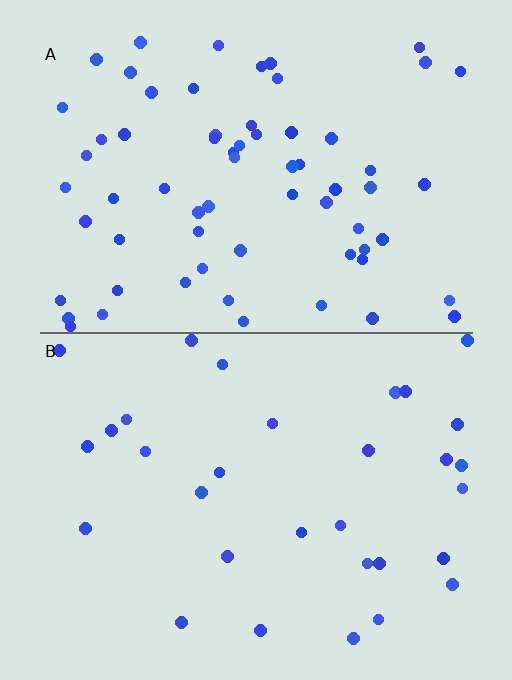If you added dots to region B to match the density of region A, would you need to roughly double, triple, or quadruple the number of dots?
Approximately double.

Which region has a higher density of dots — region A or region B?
A (the top).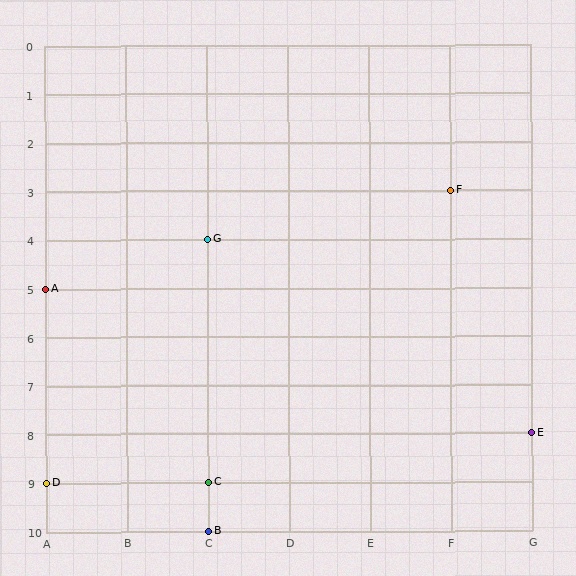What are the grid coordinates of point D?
Point D is at grid coordinates (A, 9).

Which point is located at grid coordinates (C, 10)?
Point B is at (C, 10).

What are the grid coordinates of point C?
Point C is at grid coordinates (C, 9).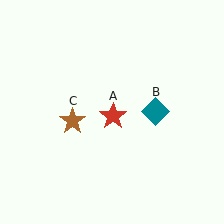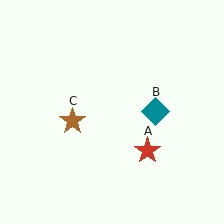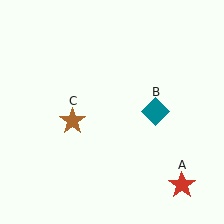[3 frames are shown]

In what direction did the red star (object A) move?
The red star (object A) moved down and to the right.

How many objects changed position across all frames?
1 object changed position: red star (object A).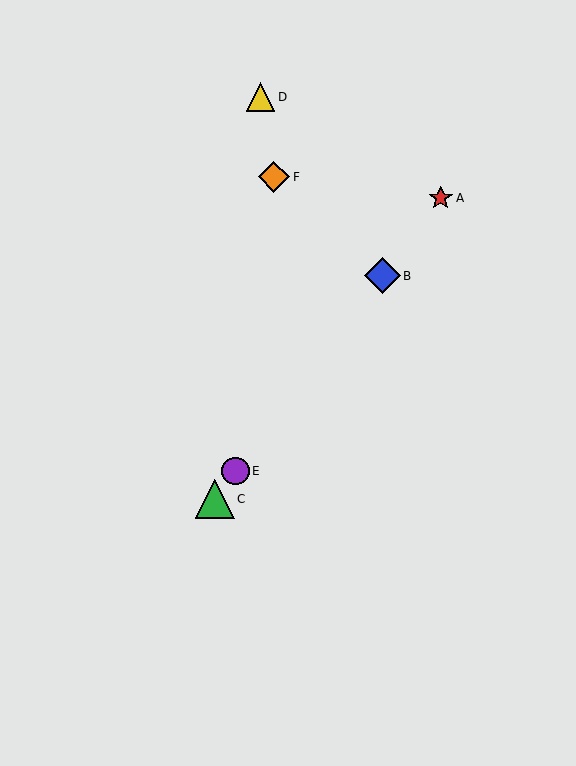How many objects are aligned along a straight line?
4 objects (A, B, C, E) are aligned along a straight line.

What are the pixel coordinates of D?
Object D is at (260, 97).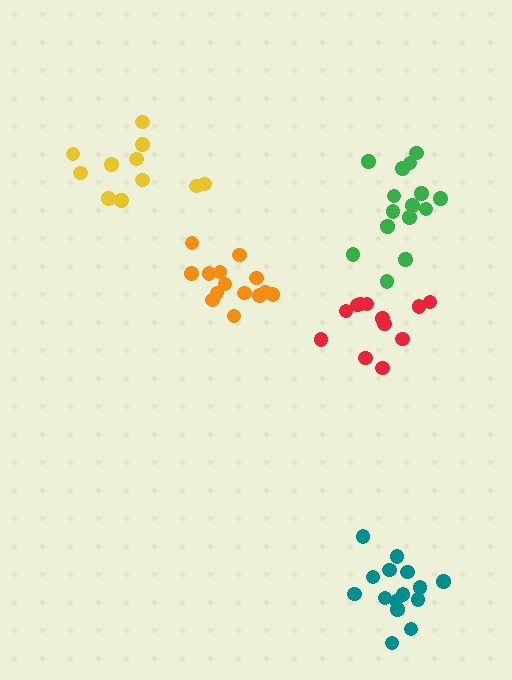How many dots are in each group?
Group 1: 15 dots, Group 2: 11 dots, Group 3: 15 dots, Group 4: 14 dots, Group 5: 12 dots (67 total).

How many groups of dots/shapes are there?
There are 5 groups.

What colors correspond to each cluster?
The clusters are colored: green, yellow, teal, orange, red.